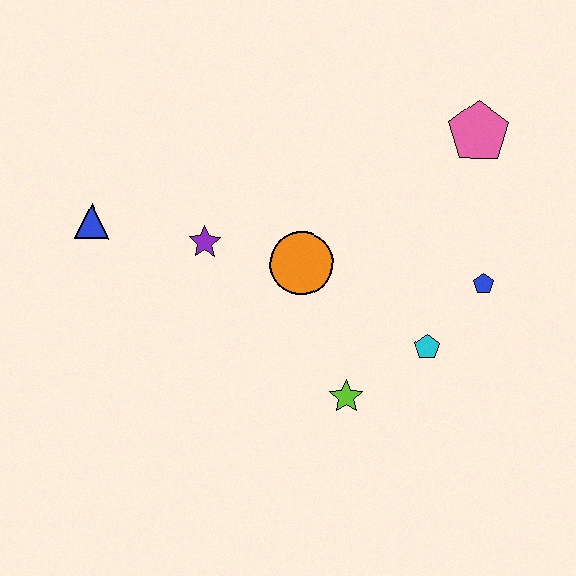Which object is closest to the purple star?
The orange circle is closest to the purple star.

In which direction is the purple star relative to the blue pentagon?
The purple star is to the left of the blue pentagon.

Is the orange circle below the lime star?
No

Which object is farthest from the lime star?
The blue triangle is farthest from the lime star.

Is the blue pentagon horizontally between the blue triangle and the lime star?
No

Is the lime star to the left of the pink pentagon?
Yes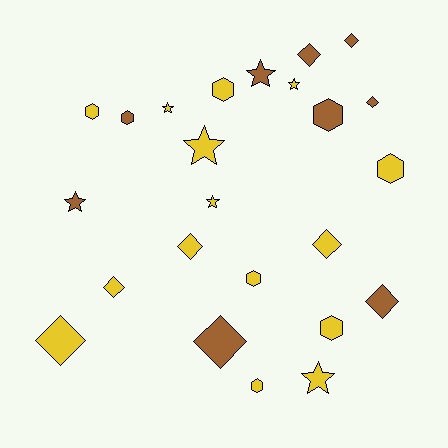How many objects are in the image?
There are 24 objects.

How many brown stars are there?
There are 2 brown stars.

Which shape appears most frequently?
Diamond, with 9 objects.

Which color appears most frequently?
Yellow, with 15 objects.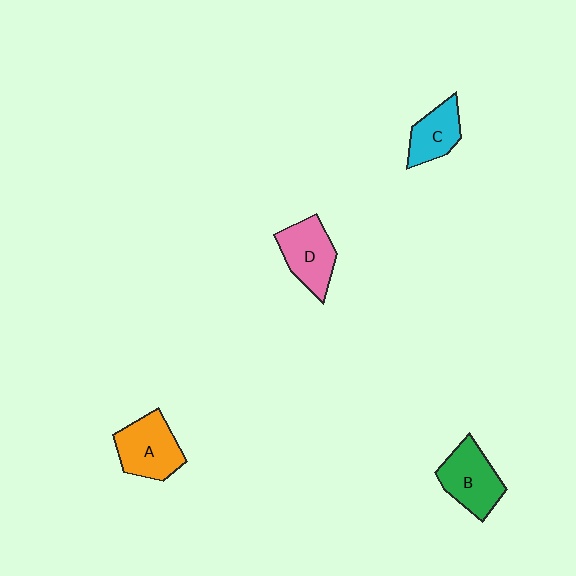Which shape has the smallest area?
Shape C (cyan).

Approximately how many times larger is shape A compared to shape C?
Approximately 1.4 times.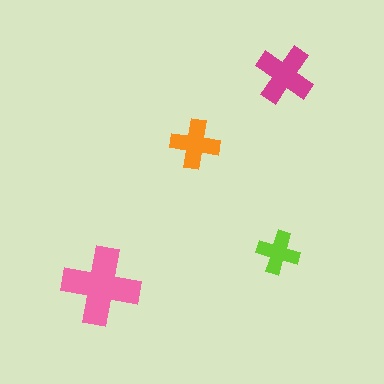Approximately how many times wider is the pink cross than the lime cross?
About 2 times wider.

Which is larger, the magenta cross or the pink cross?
The pink one.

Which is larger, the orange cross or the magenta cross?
The magenta one.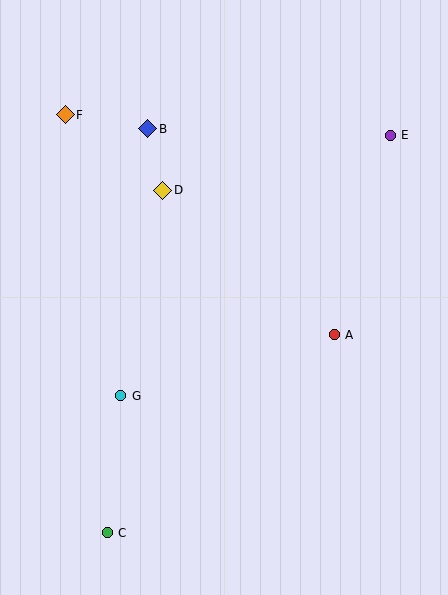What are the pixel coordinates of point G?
Point G is at (121, 396).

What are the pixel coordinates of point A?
Point A is at (334, 335).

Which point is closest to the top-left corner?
Point F is closest to the top-left corner.